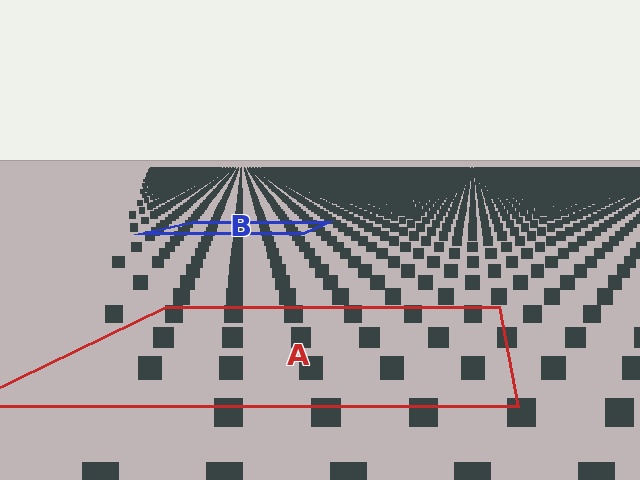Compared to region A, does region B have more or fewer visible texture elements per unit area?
Region B has more texture elements per unit area — they are packed more densely because it is farther away.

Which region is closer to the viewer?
Region A is closer. The texture elements there are larger and more spread out.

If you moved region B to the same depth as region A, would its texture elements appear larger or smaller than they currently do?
They would appear larger. At a closer depth, the same texture elements are projected at a bigger on-screen size.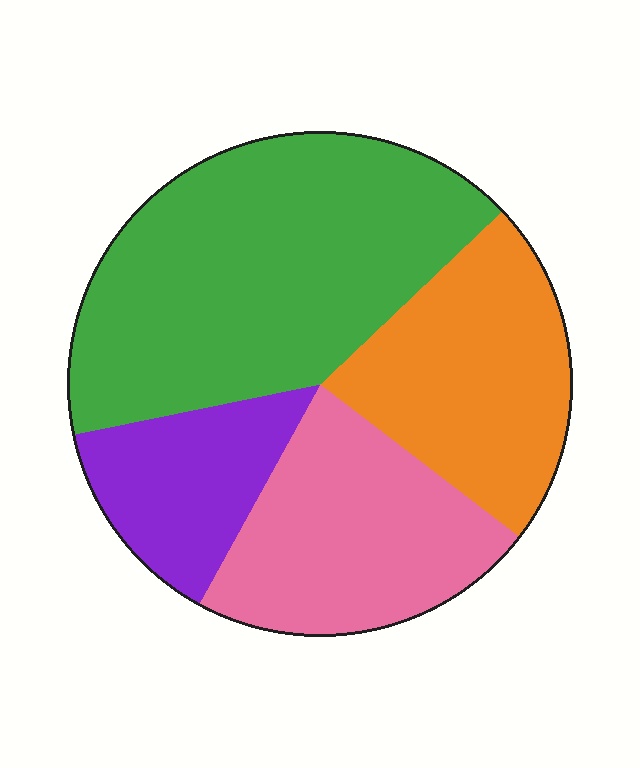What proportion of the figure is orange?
Orange takes up about one fifth (1/5) of the figure.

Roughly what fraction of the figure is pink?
Pink covers roughly 25% of the figure.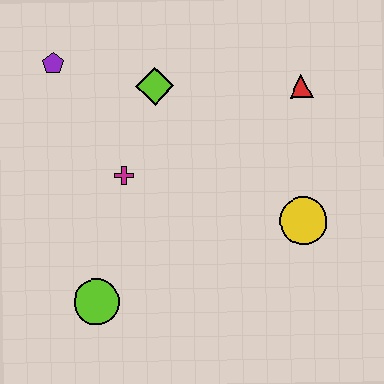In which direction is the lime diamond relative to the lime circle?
The lime diamond is above the lime circle.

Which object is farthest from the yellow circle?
The purple pentagon is farthest from the yellow circle.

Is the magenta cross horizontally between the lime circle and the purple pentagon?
No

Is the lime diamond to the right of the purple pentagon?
Yes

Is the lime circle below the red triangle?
Yes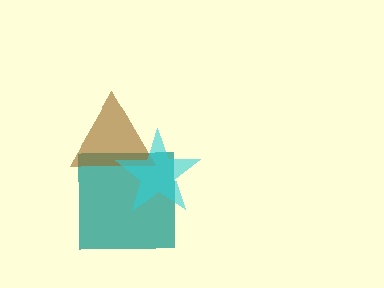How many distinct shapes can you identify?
There are 3 distinct shapes: a teal square, a brown triangle, a cyan star.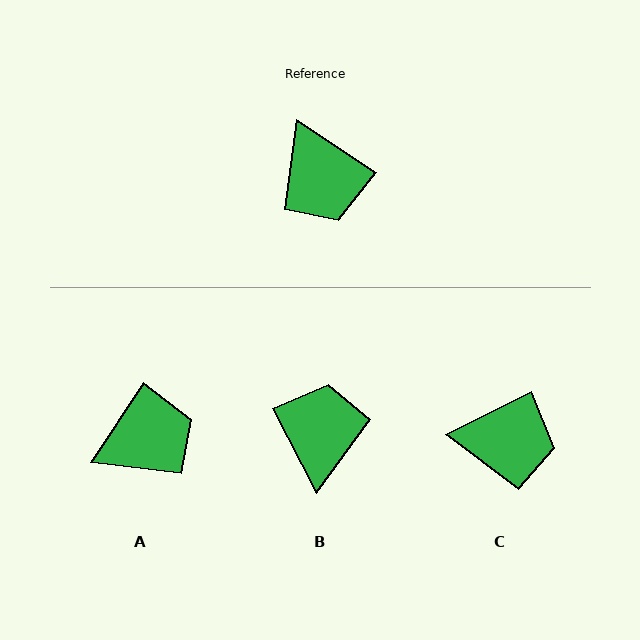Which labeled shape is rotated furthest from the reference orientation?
B, about 151 degrees away.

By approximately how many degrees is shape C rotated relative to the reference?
Approximately 60 degrees counter-clockwise.